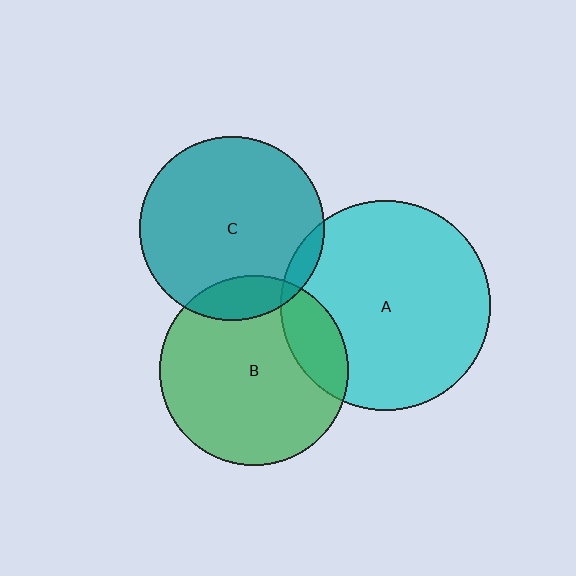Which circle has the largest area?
Circle A (cyan).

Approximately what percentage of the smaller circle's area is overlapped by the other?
Approximately 20%.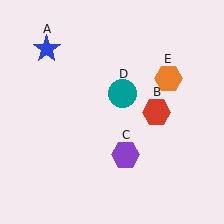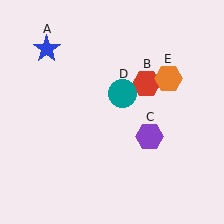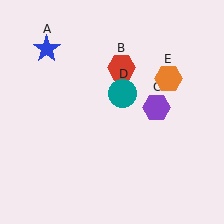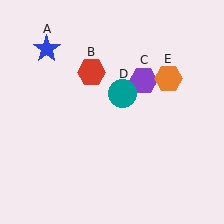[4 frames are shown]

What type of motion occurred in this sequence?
The red hexagon (object B), purple hexagon (object C) rotated counterclockwise around the center of the scene.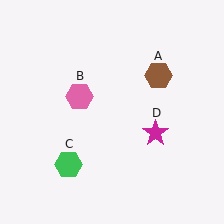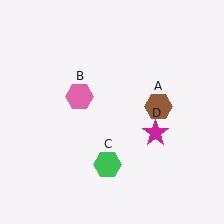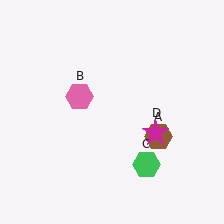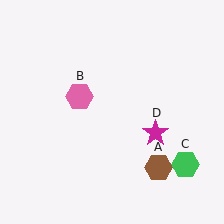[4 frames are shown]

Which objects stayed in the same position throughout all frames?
Pink hexagon (object B) and magenta star (object D) remained stationary.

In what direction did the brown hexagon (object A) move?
The brown hexagon (object A) moved down.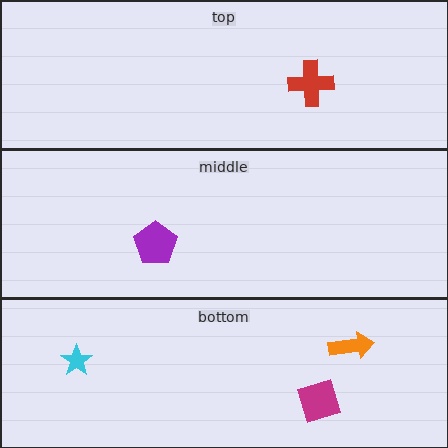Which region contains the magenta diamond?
The bottom region.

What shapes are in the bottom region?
The cyan star, the magenta diamond, the orange arrow.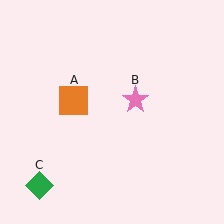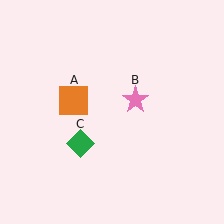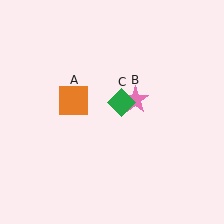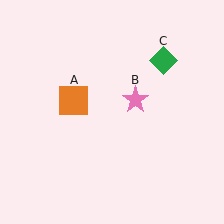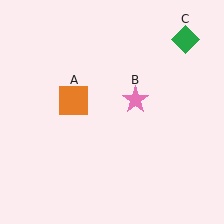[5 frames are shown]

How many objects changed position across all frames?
1 object changed position: green diamond (object C).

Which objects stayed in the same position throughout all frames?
Orange square (object A) and pink star (object B) remained stationary.